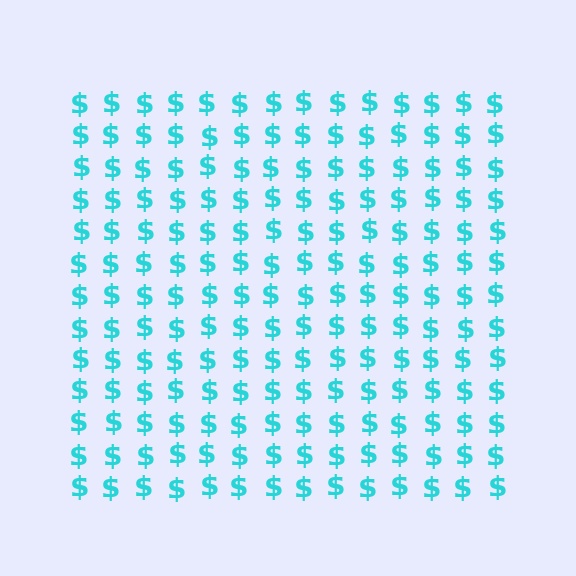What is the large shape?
The large shape is a square.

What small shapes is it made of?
It is made of small dollar signs.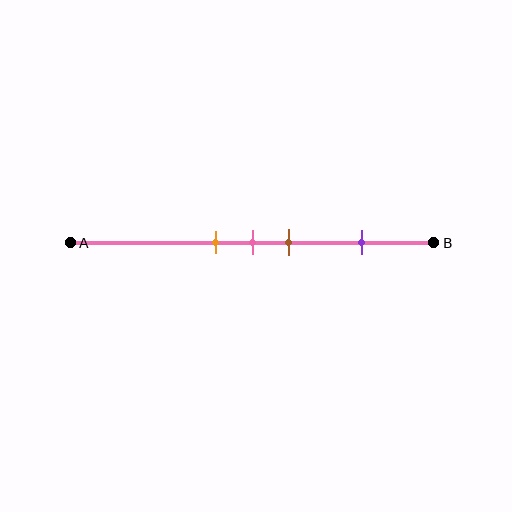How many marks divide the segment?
There are 4 marks dividing the segment.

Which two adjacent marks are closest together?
The orange and pink marks are the closest adjacent pair.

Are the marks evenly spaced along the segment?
No, the marks are not evenly spaced.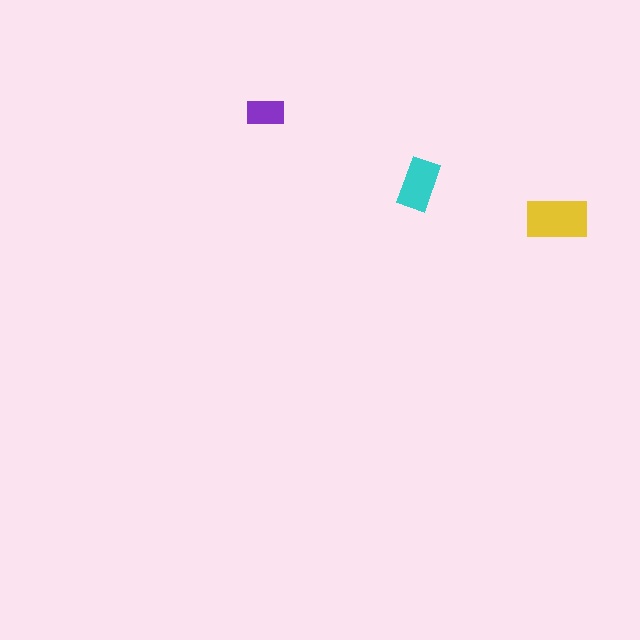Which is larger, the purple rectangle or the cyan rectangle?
The cyan one.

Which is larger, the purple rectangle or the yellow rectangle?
The yellow one.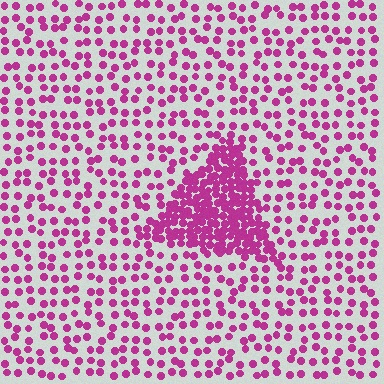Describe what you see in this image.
The image contains small magenta elements arranged at two different densities. A triangle-shaped region is visible where the elements are more densely packed than the surrounding area.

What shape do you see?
I see a triangle.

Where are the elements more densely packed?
The elements are more densely packed inside the triangle boundary.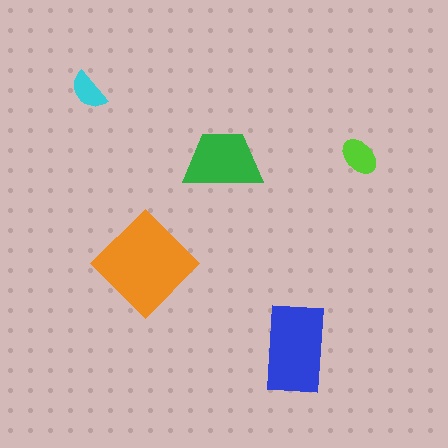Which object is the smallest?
The cyan semicircle.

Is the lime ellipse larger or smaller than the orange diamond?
Smaller.